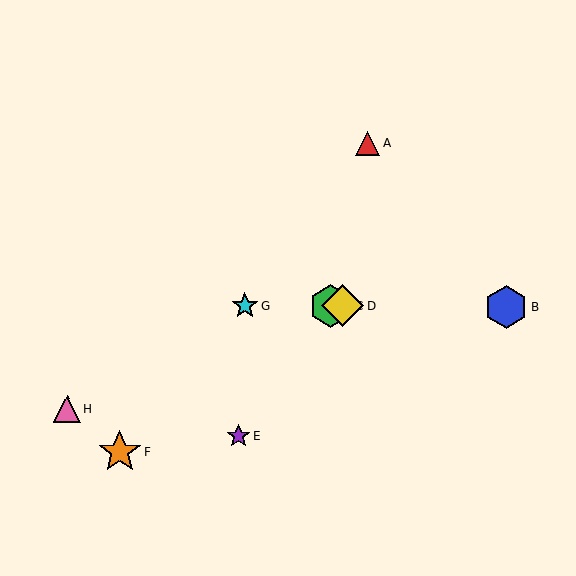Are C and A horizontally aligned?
No, C is at y≈306 and A is at y≈144.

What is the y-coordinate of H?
Object H is at y≈409.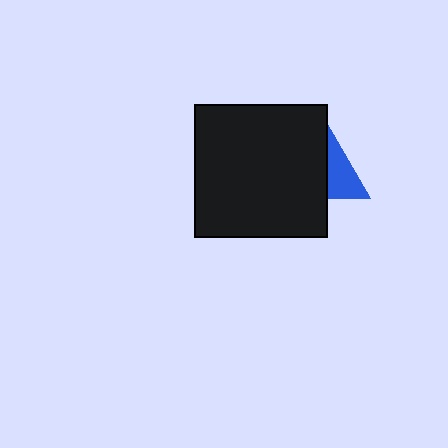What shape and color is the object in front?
The object in front is a black square.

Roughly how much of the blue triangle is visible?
About half of it is visible (roughly 47%).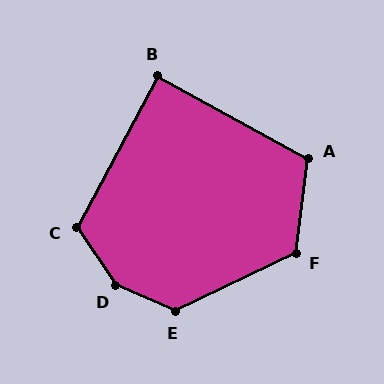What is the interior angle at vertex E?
Approximately 131 degrees (obtuse).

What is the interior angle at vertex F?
Approximately 123 degrees (obtuse).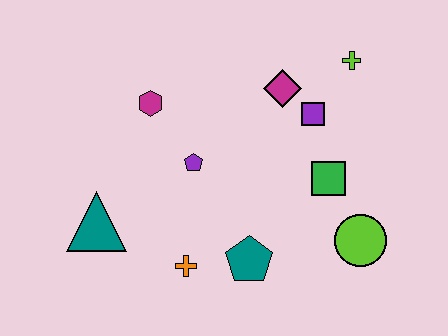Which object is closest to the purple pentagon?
The magenta hexagon is closest to the purple pentagon.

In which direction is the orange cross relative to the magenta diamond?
The orange cross is below the magenta diamond.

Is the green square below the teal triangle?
No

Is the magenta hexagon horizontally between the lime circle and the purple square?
No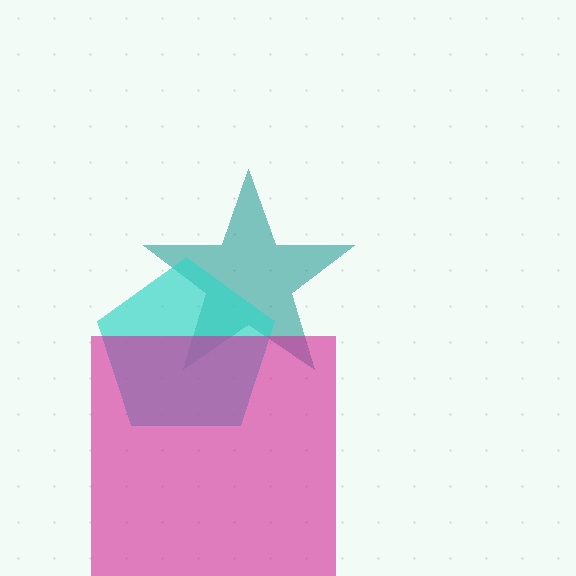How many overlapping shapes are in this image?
There are 3 overlapping shapes in the image.